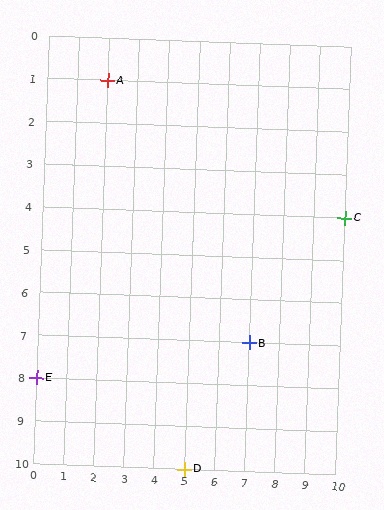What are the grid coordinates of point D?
Point D is at grid coordinates (5, 10).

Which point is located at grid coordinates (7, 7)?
Point B is at (7, 7).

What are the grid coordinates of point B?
Point B is at grid coordinates (7, 7).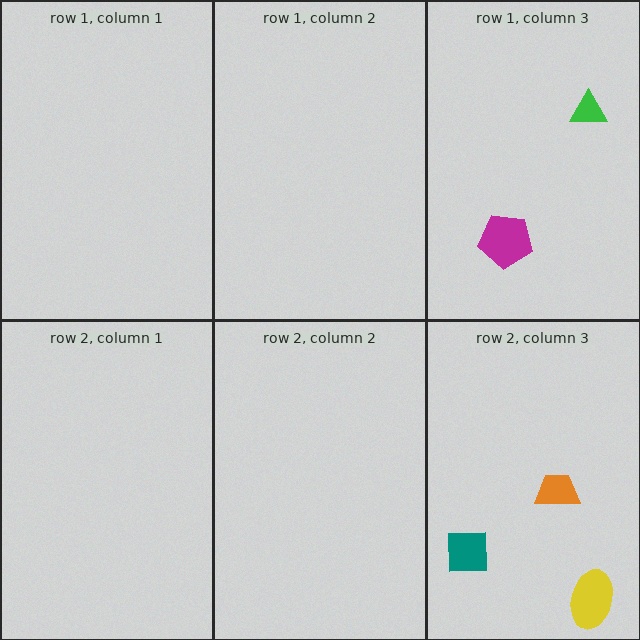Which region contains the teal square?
The row 2, column 3 region.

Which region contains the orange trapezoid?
The row 2, column 3 region.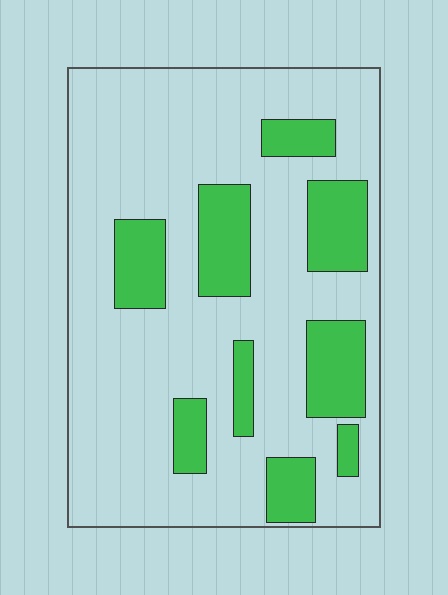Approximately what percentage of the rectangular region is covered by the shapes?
Approximately 25%.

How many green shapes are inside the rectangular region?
9.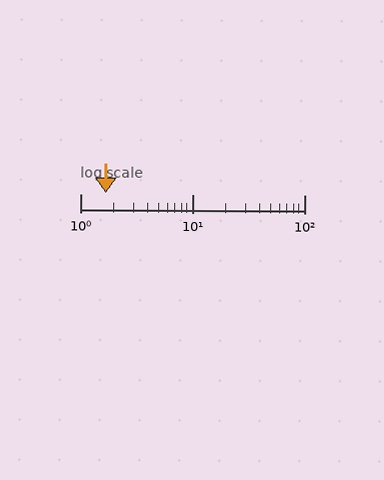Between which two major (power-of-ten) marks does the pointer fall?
The pointer is between 1 and 10.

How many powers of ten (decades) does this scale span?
The scale spans 2 decades, from 1 to 100.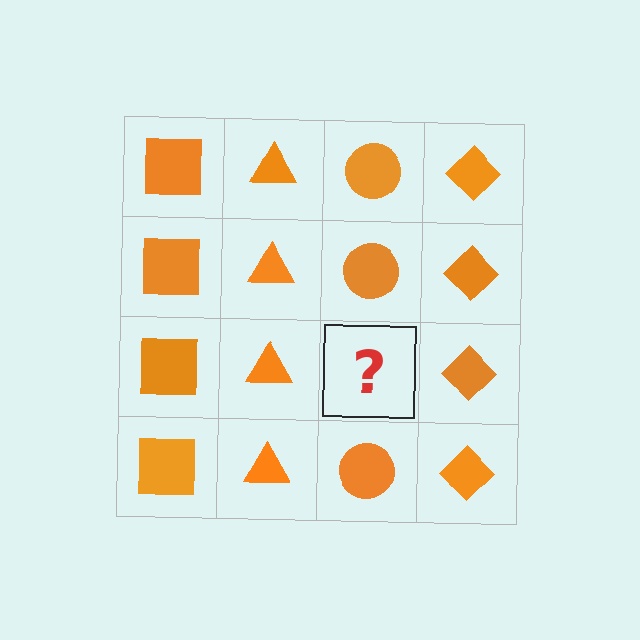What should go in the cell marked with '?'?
The missing cell should contain an orange circle.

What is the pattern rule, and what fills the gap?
The rule is that each column has a consistent shape. The gap should be filled with an orange circle.